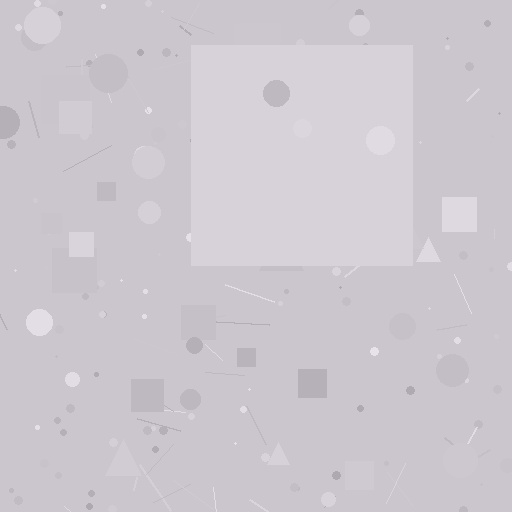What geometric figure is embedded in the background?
A square is embedded in the background.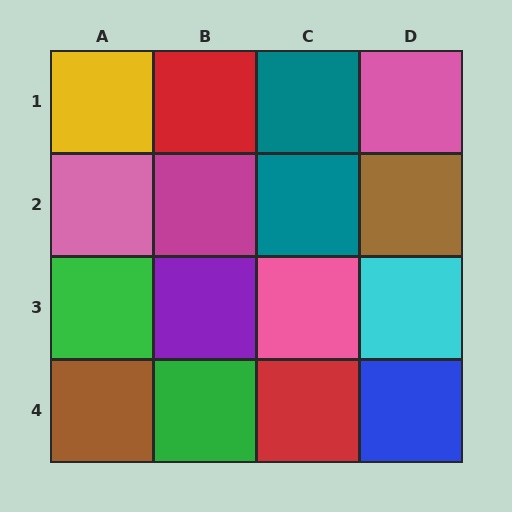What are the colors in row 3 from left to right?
Green, purple, pink, cyan.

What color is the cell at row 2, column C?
Teal.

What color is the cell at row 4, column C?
Red.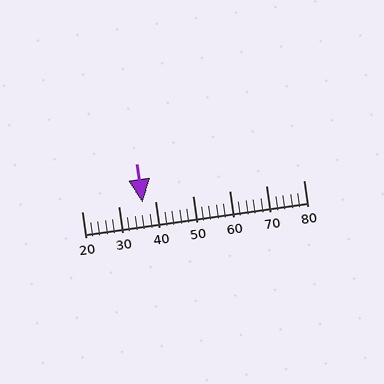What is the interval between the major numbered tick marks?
The major tick marks are spaced 10 units apart.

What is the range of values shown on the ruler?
The ruler shows values from 20 to 80.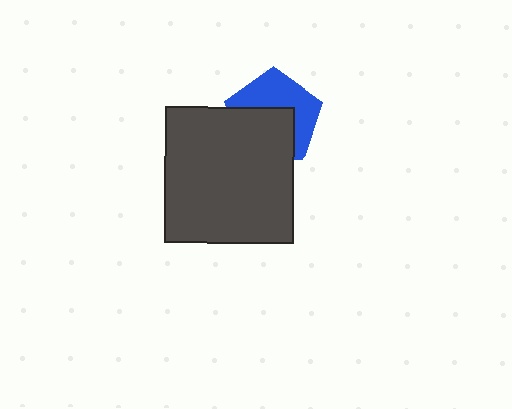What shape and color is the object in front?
The object in front is a dark gray rectangle.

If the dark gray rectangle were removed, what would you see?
You would see the complete blue pentagon.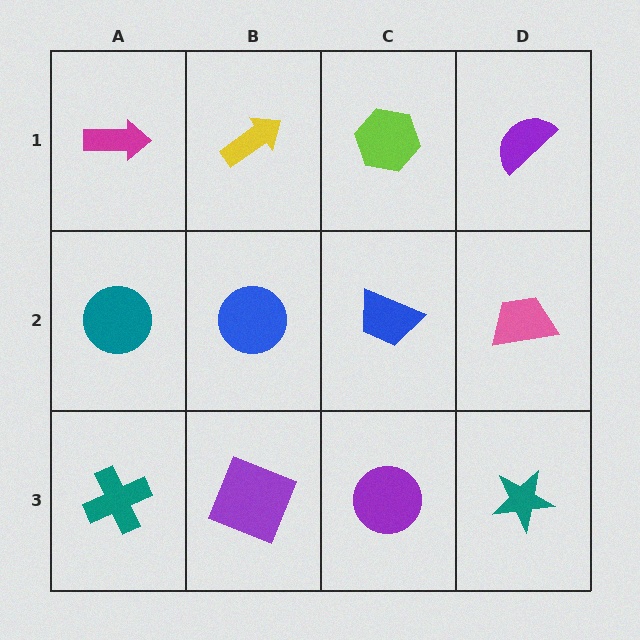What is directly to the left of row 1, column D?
A lime hexagon.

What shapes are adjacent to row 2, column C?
A lime hexagon (row 1, column C), a purple circle (row 3, column C), a blue circle (row 2, column B), a pink trapezoid (row 2, column D).